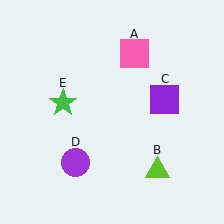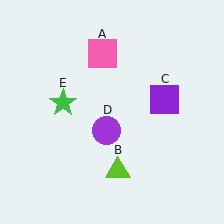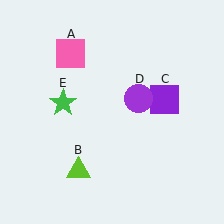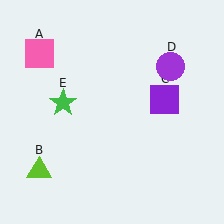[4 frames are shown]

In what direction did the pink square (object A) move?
The pink square (object A) moved left.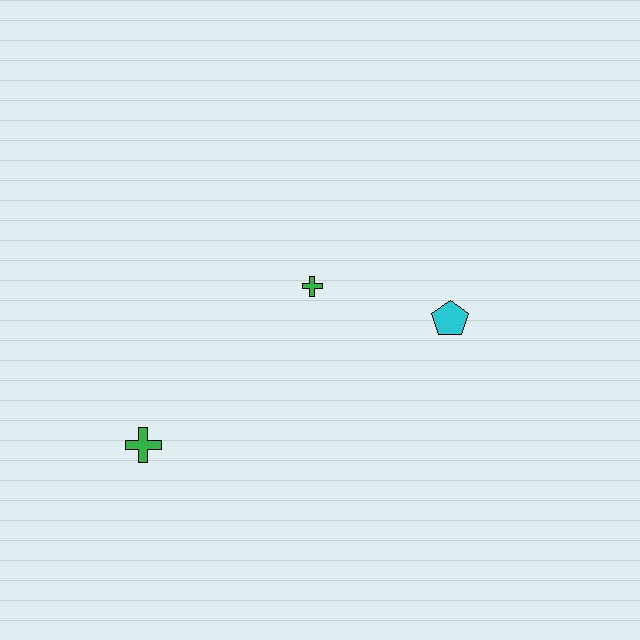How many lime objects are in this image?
There are no lime objects.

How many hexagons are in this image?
There are no hexagons.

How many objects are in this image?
There are 3 objects.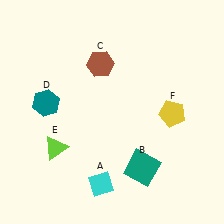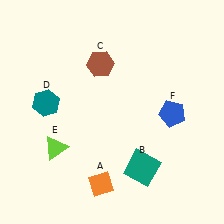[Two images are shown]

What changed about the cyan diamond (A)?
In Image 1, A is cyan. In Image 2, it changed to orange.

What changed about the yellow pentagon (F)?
In Image 1, F is yellow. In Image 2, it changed to blue.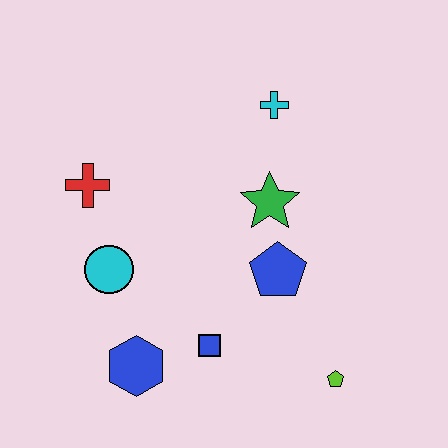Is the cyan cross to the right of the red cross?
Yes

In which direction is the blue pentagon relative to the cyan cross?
The blue pentagon is below the cyan cross.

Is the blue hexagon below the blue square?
Yes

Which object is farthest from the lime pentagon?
The red cross is farthest from the lime pentagon.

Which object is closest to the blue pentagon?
The green star is closest to the blue pentagon.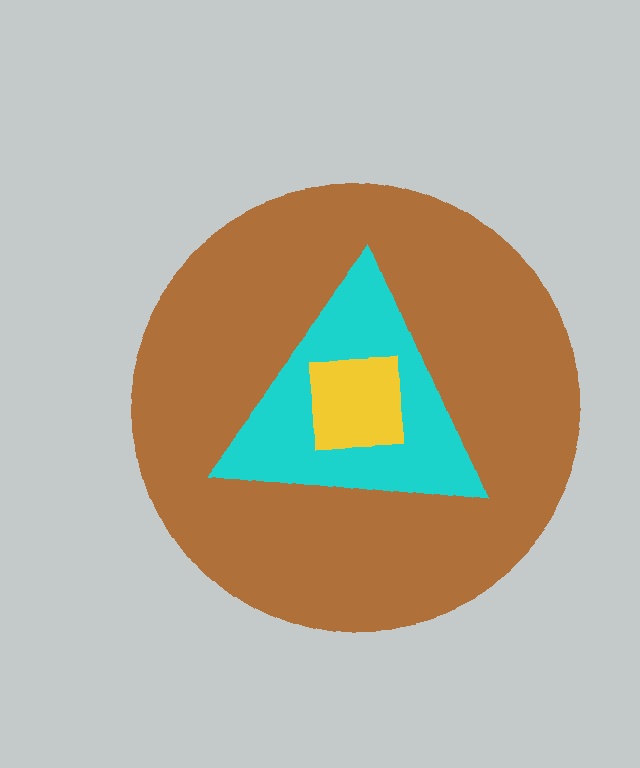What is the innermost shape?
The yellow square.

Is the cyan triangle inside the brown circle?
Yes.